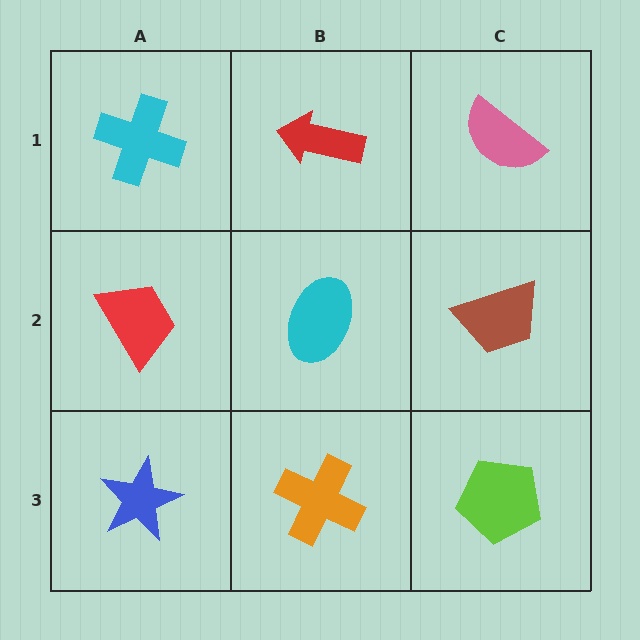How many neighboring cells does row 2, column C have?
3.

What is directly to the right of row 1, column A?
A red arrow.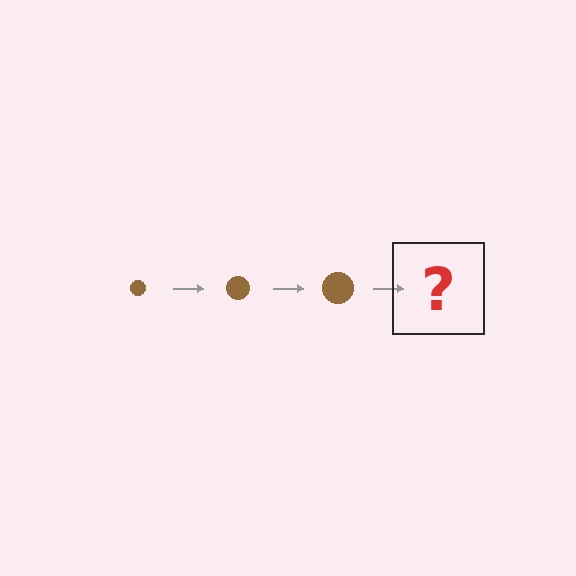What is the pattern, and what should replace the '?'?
The pattern is that the circle gets progressively larger each step. The '?' should be a brown circle, larger than the previous one.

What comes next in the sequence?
The next element should be a brown circle, larger than the previous one.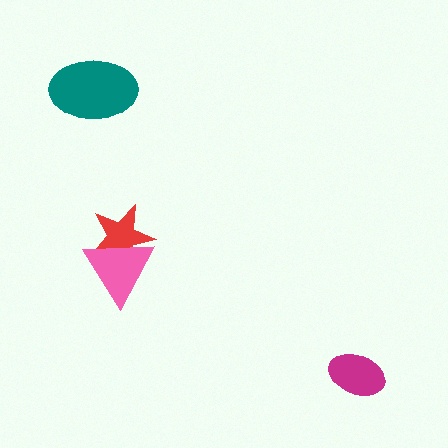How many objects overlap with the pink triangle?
1 object overlaps with the pink triangle.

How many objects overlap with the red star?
1 object overlaps with the red star.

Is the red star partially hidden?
Yes, it is partially covered by another shape.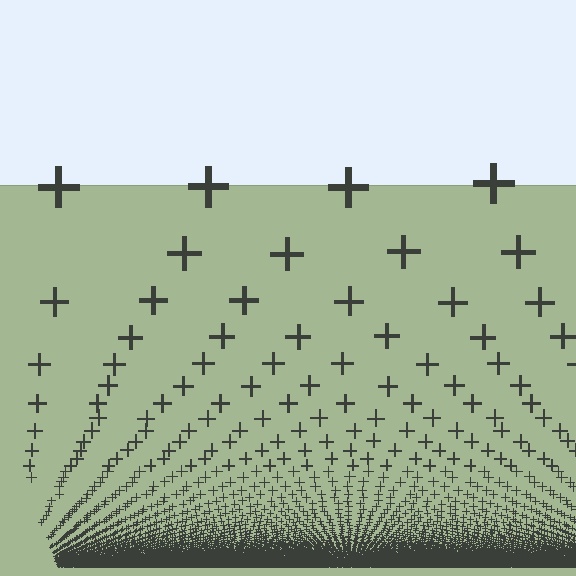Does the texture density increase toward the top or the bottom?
Density increases toward the bottom.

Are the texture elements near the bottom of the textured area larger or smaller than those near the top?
Smaller. The gradient is inverted — elements near the bottom are smaller and denser.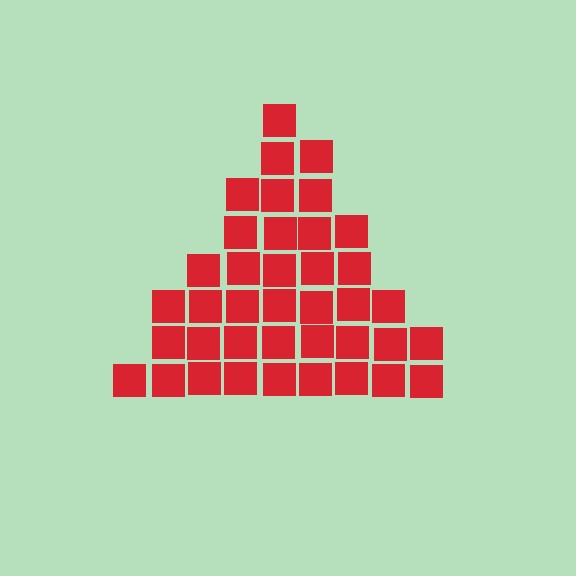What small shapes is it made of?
It is made of small squares.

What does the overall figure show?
The overall figure shows a triangle.